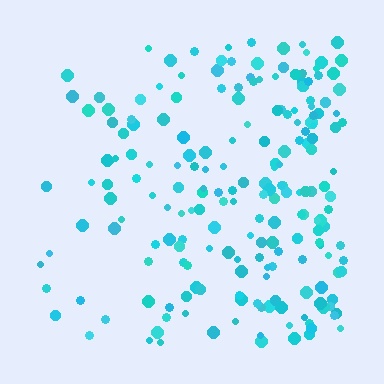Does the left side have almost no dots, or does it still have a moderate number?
Still a moderate number, just noticeably fewer than the right.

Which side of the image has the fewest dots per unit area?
The left.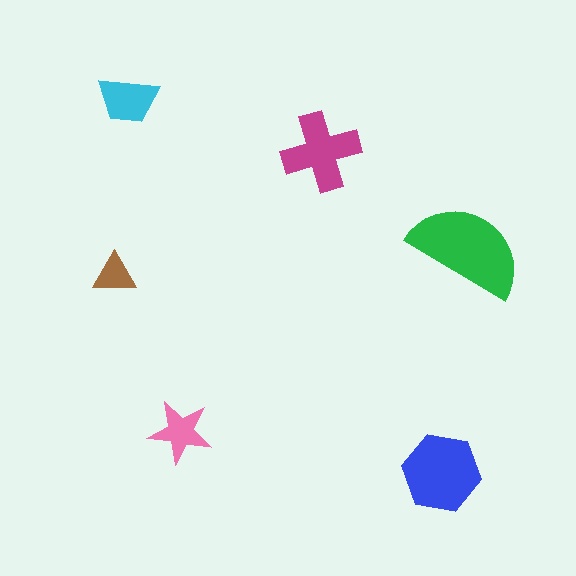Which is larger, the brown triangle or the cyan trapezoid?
The cyan trapezoid.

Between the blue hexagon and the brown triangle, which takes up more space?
The blue hexagon.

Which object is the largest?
The green semicircle.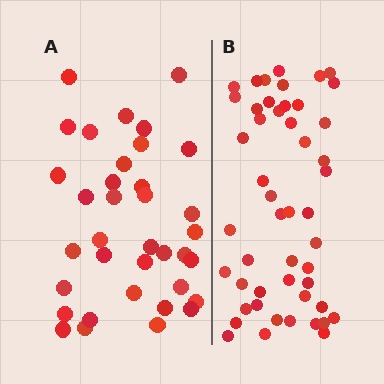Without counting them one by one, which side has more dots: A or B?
Region B (the right region) has more dots.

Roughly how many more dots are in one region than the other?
Region B has approximately 15 more dots than region A.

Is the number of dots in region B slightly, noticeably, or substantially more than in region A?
Region B has noticeably more, but not dramatically so. The ratio is roughly 1.4 to 1.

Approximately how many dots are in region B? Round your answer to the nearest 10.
About 50 dots. (The exact count is 49, which rounds to 50.)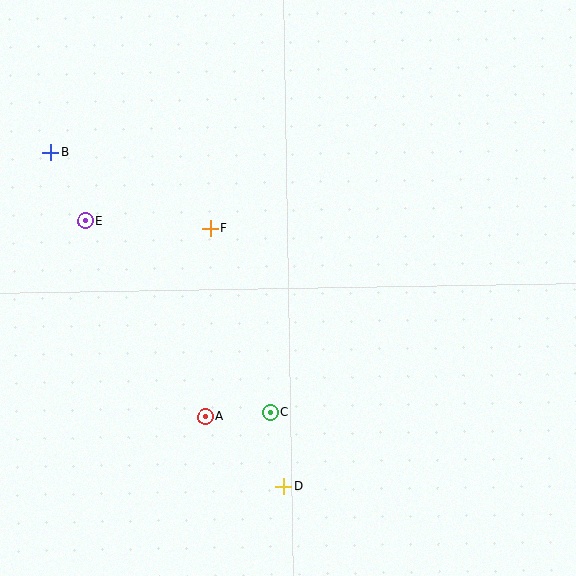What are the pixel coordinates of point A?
Point A is at (205, 417).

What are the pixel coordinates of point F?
Point F is at (210, 229).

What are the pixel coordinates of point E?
Point E is at (85, 221).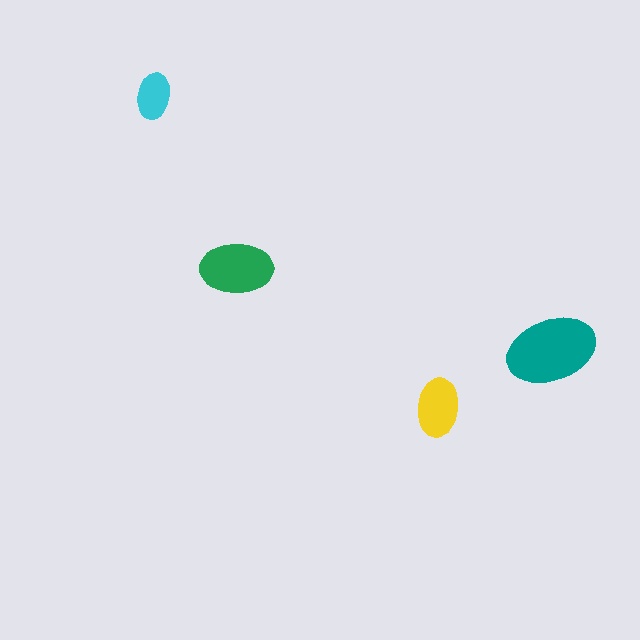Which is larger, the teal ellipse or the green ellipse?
The teal one.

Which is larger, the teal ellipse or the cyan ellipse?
The teal one.